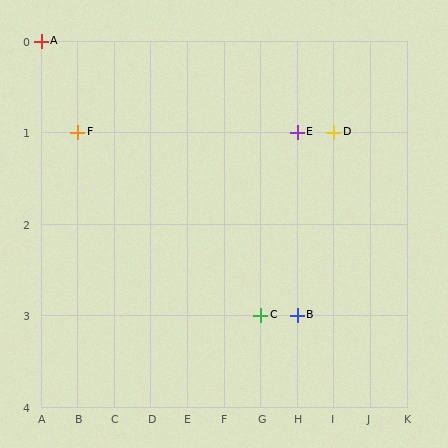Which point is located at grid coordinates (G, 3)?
Point C is at (G, 3).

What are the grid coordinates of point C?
Point C is at grid coordinates (G, 3).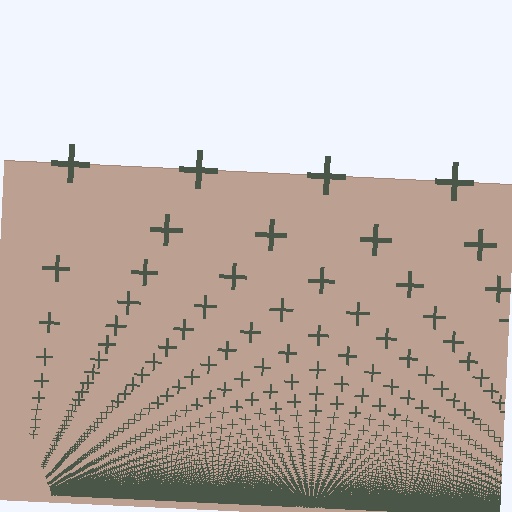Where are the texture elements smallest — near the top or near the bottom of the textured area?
Near the bottom.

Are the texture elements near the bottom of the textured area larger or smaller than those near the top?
Smaller. The gradient is inverted — elements near the bottom are smaller and denser.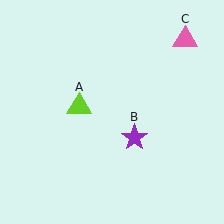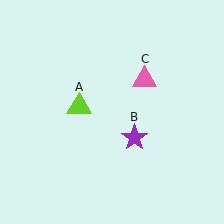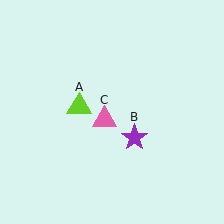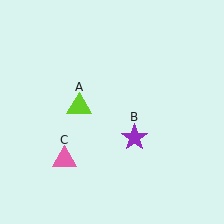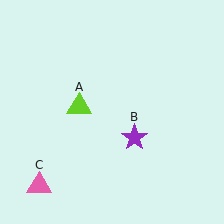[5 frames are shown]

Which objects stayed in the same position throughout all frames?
Lime triangle (object A) and purple star (object B) remained stationary.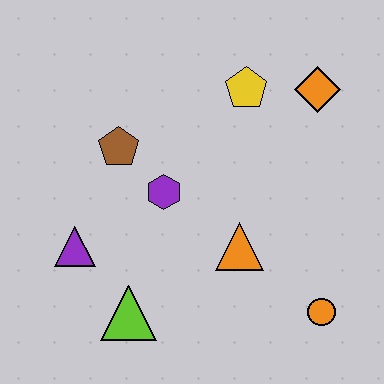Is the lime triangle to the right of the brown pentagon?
Yes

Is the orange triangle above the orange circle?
Yes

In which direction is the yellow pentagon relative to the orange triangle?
The yellow pentagon is above the orange triangle.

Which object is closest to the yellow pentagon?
The orange diamond is closest to the yellow pentagon.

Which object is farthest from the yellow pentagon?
The lime triangle is farthest from the yellow pentagon.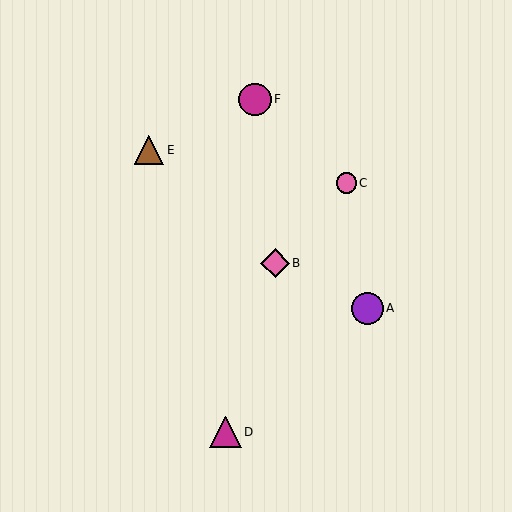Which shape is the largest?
The magenta circle (labeled F) is the largest.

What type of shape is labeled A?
Shape A is a purple circle.